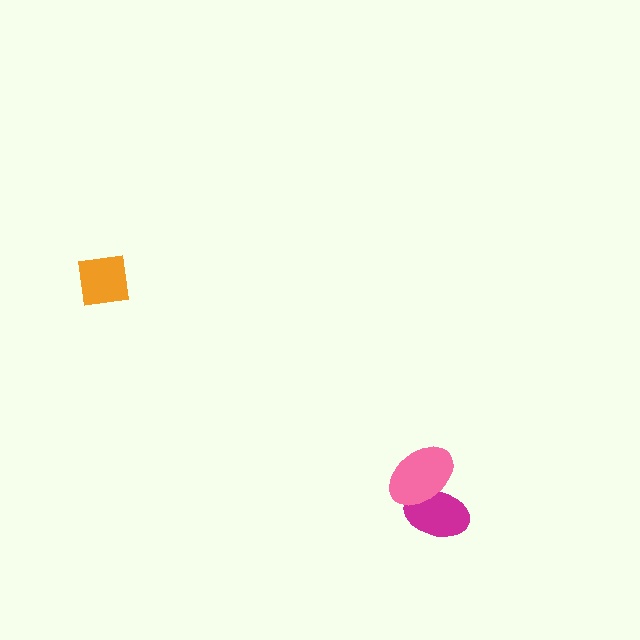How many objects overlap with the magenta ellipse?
1 object overlaps with the magenta ellipse.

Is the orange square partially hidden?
No, no other shape covers it.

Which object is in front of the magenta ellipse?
The pink ellipse is in front of the magenta ellipse.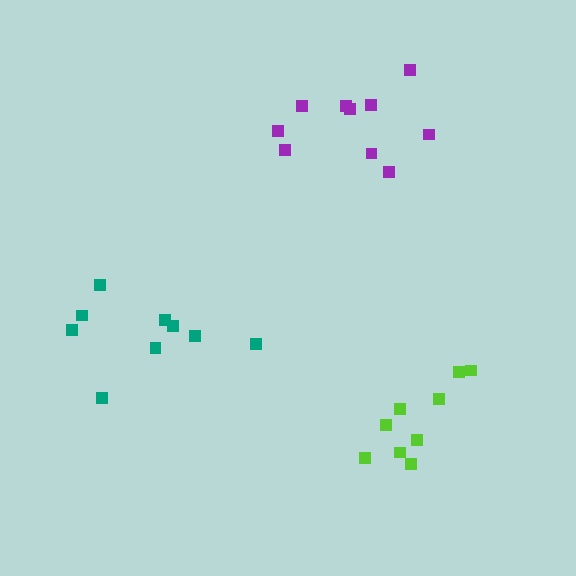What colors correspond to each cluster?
The clusters are colored: teal, lime, purple.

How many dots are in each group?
Group 1: 9 dots, Group 2: 9 dots, Group 3: 10 dots (28 total).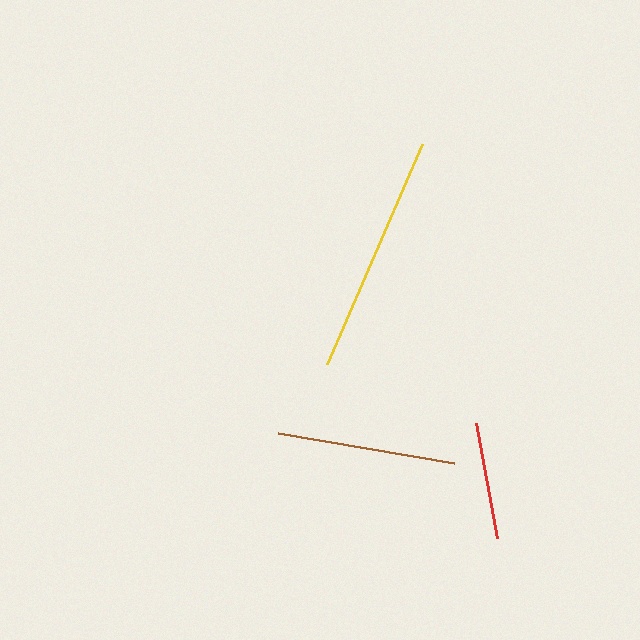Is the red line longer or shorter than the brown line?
The brown line is longer than the red line.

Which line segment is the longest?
The yellow line is the longest at approximately 240 pixels.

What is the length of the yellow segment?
The yellow segment is approximately 240 pixels long.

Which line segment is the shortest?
The red line is the shortest at approximately 117 pixels.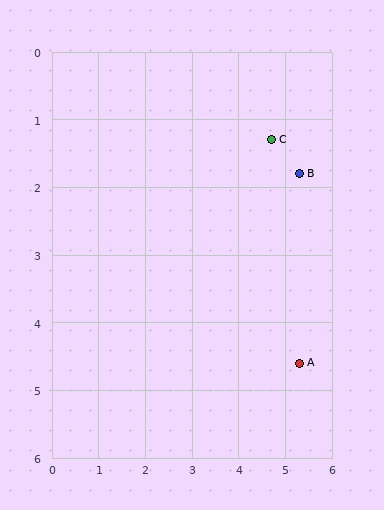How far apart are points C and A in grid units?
Points C and A are about 3.4 grid units apart.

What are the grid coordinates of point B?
Point B is at approximately (5.3, 1.8).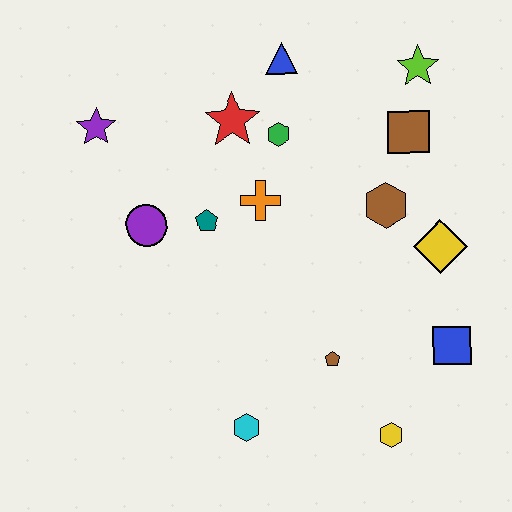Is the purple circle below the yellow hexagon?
No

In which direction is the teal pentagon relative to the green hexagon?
The teal pentagon is below the green hexagon.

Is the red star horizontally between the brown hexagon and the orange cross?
No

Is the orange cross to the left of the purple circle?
No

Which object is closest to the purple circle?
The teal pentagon is closest to the purple circle.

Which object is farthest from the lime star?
The cyan hexagon is farthest from the lime star.